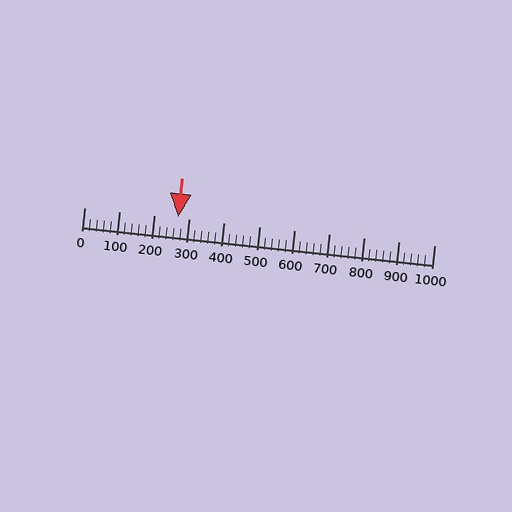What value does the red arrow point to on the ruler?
The red arrow points to approximately 267.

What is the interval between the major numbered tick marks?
The major tick marks are spaced 100 units apart.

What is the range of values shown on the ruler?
The ruler shows values from 0 to 1000.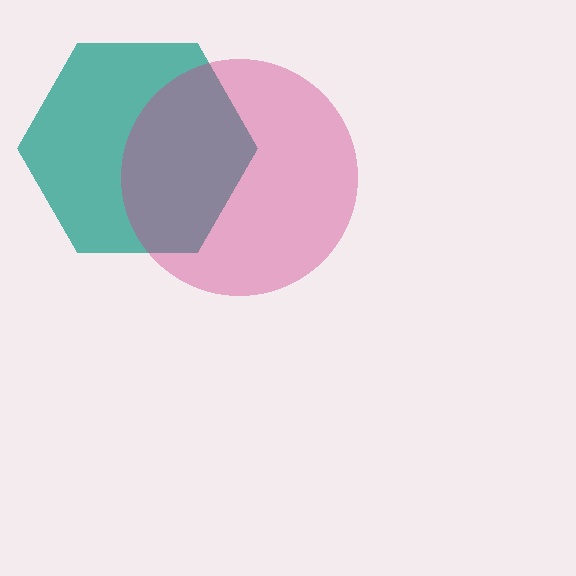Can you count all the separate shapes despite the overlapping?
Yes, there are 2 separate shapes.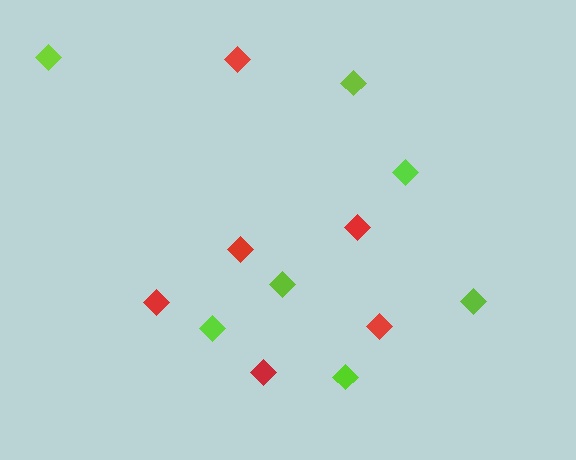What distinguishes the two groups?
There are 2 groups: one group of red diamonds (6) and one group of lime diamonds (7).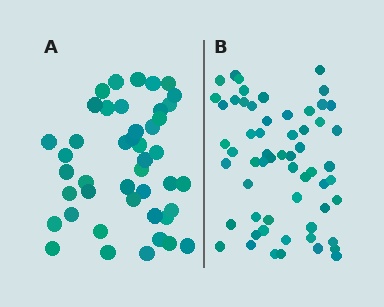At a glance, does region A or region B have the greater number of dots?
Region B (the right region) has more dots.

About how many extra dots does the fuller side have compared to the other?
Region B has approximately 15 more dots than region A.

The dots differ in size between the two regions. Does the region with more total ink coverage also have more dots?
No. Region A has more total ink coverage because its dots are larger, but region B actually contains more individual dots. Total area can be misleading — the number of items is what matters here.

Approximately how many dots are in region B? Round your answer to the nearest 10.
About 60 dots. (The exact count is 59, which rounds to 60.)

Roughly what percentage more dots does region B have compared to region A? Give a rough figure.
About 35% more.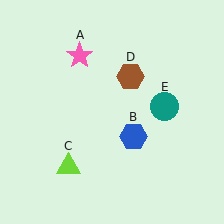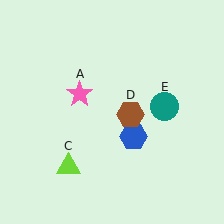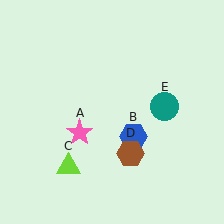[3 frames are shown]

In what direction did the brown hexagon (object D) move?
The brown hexagon (object D) moved down.